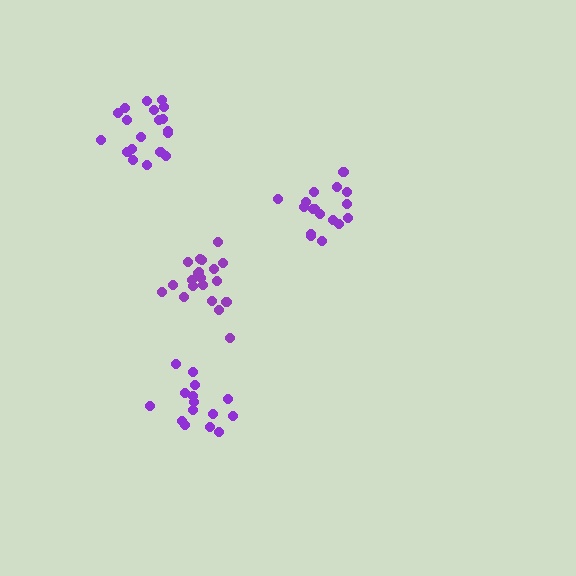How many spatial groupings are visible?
There are 4 spatial groupings.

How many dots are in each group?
Group 1: 17 dots, Group 2: 19 dots, Group 3: 20 dots, Group 4: 15 dots (71 total).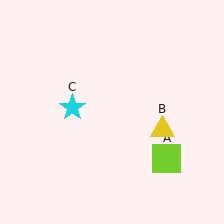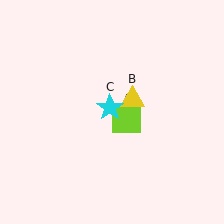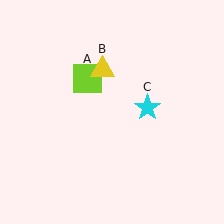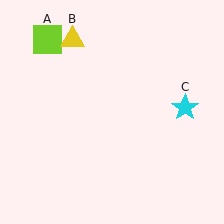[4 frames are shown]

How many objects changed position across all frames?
3 objects changed position: lime square (object A), yellow triangle (object B), cyan star (object C).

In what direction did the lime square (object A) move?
The lime square (object A) moved up and to the left.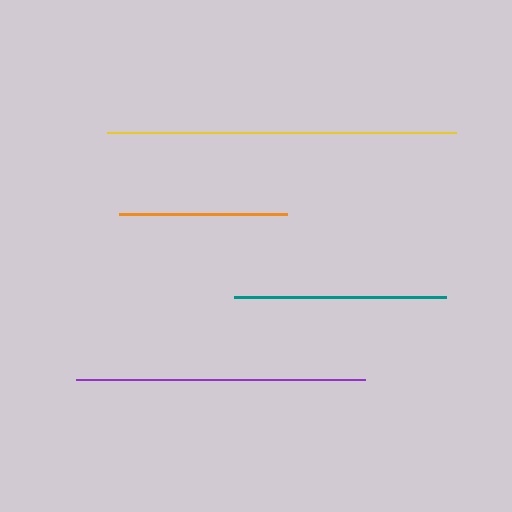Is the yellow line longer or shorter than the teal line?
The yellow line is longer than the teal line.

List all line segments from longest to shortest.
From longest to shortest: yellow, purple, teal, orange.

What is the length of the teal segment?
The teal segment is approximately 212 pixels long.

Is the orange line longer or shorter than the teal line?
The teal line is longer than the orange line.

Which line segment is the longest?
The yellow line is the longest at approximately 348 pixels.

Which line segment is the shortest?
The orange line is the shortest at approximately 168 pixels.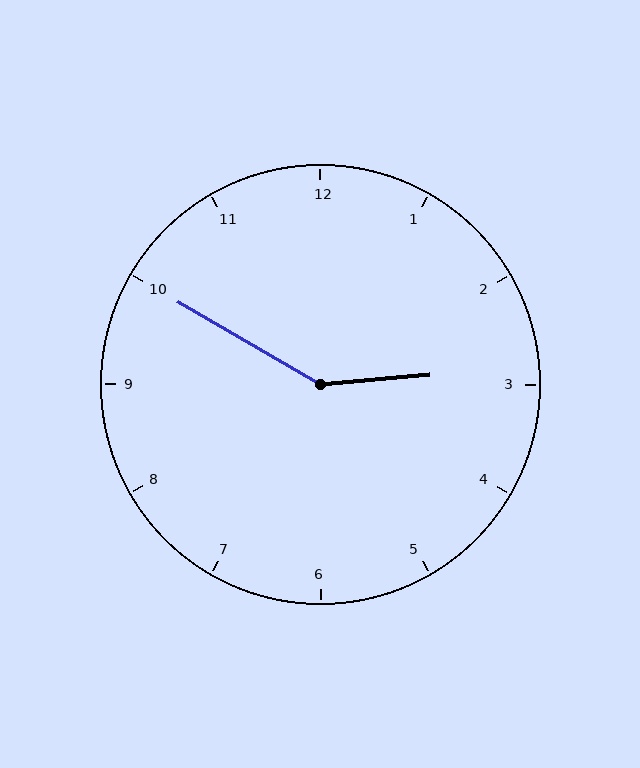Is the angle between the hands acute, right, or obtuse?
It is obtuse.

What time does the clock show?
2:50.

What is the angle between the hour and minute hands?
Approximately 145 degrees.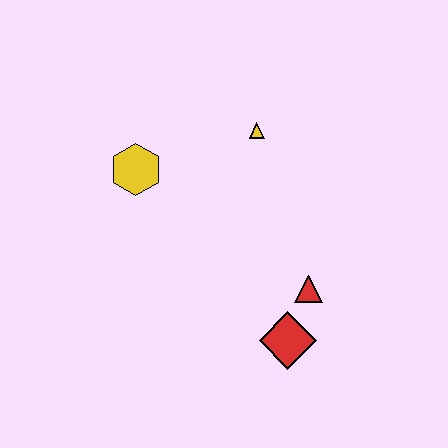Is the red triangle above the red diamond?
Yes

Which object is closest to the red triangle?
The red diamond is closest to the red triangle.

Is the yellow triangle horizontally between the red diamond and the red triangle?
No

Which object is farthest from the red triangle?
The yellow hexagon is farthest from the red triangle.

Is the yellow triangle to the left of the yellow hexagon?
No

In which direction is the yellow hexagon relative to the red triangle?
The yellow hexagon is to the left of the red triangle.